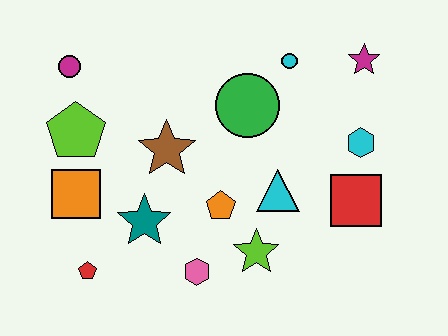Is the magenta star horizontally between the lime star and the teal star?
No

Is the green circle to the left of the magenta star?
Yes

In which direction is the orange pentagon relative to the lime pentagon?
The orange pentagon is to the right of the lime pentagon.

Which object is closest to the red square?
The cyan hexagon is closest to the red square.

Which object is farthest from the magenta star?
The red pentagon is farthest from the magenta star.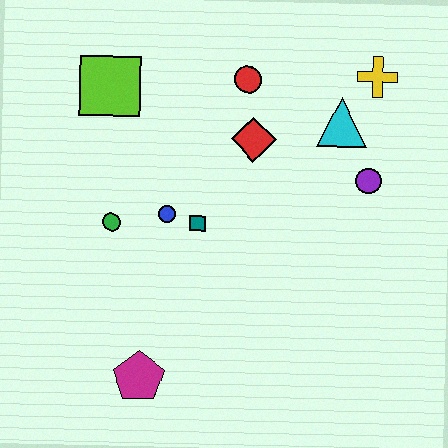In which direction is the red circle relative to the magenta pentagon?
The red circle is above the magenta pentagon.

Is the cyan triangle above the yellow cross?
No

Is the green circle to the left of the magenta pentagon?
Yes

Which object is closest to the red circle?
The red diamond is closest to the red circle.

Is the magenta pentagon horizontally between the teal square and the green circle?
Yes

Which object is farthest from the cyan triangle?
The magenta pentagon is farthest from the cyan triangle.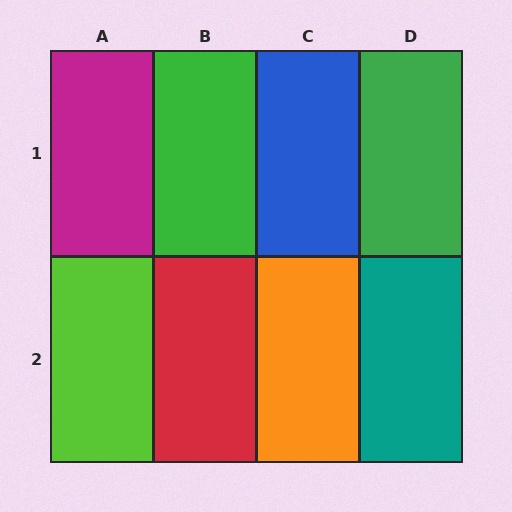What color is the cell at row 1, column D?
Green.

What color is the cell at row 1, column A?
Magenta.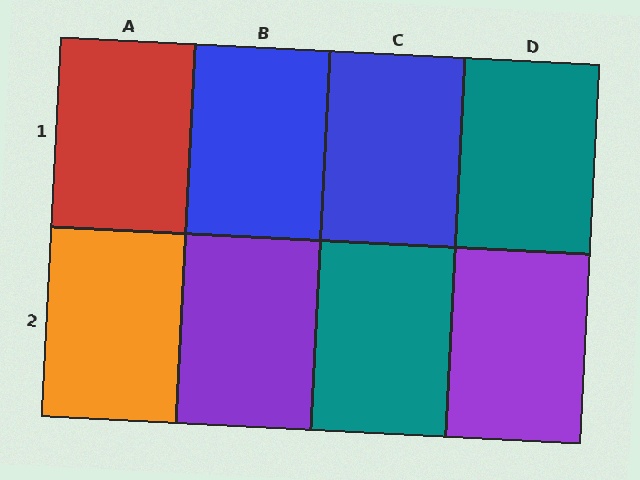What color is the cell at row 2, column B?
Purple.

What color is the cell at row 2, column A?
Orange.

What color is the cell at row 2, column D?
Purple.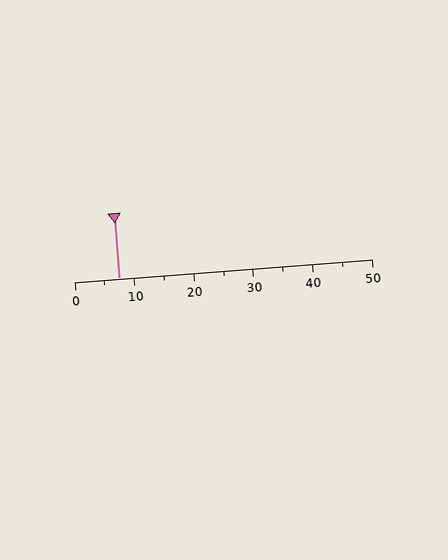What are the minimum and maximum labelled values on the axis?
The axis runs from 0 to 50.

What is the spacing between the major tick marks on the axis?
The major ticks are spaced 10 apart.